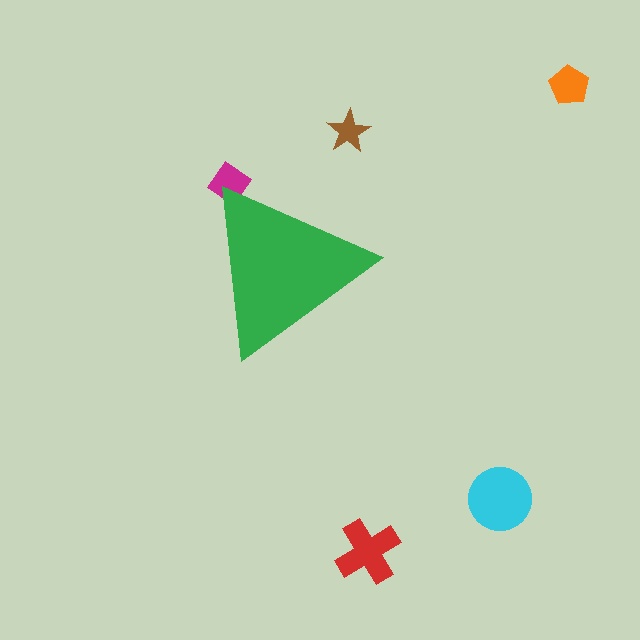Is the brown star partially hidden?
No, the brown star is fully visible.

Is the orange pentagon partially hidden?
No, the orange pentagon is fully visible.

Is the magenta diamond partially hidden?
Yes, the magenta diamond is partially hidden behind the green triangle.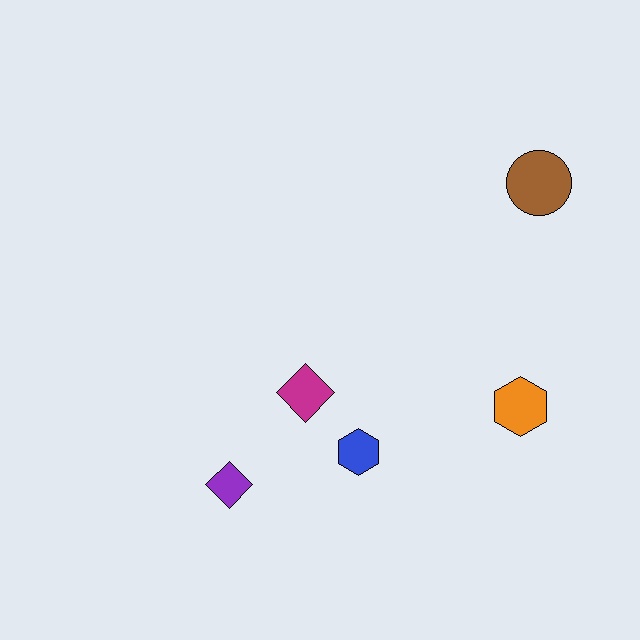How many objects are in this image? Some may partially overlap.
There are 5 objects.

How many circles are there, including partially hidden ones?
There is 1 circle.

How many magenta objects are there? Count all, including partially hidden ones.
There is 1 magenta object.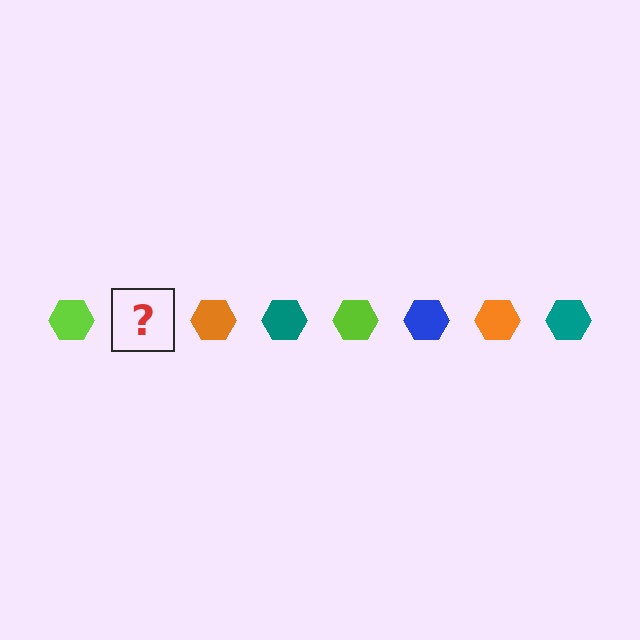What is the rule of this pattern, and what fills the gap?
The rule is that the pattern cycles through lime, blue, orange, teal hexagons. The gap should be filled with a blue hexagon.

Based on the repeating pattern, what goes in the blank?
The blank should be a blue hexagon.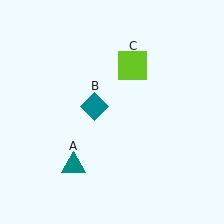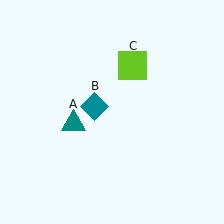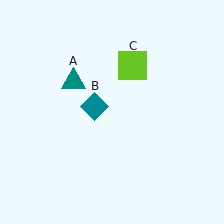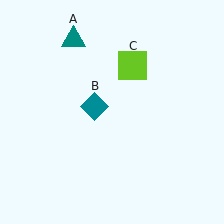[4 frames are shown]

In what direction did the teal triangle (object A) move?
The teal triangle (object A) moved up.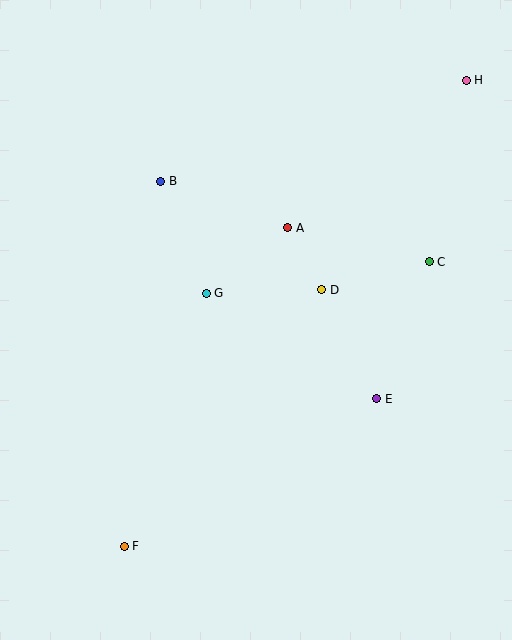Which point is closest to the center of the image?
Point G at (206, 293) is closest to the center.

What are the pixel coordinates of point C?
Point C is at (429, 262).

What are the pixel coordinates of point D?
Point D is at (322, 290).